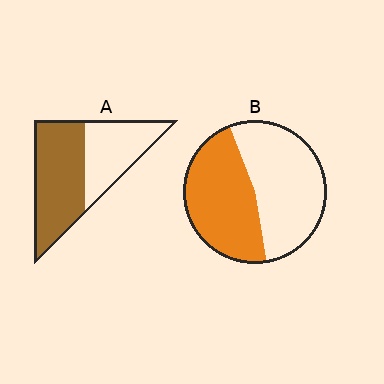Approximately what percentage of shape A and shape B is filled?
A is approximately 60% and B is approximately 45%.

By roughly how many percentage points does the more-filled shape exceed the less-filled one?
By roughly 10 percentage points (A over B).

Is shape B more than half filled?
Roughly half.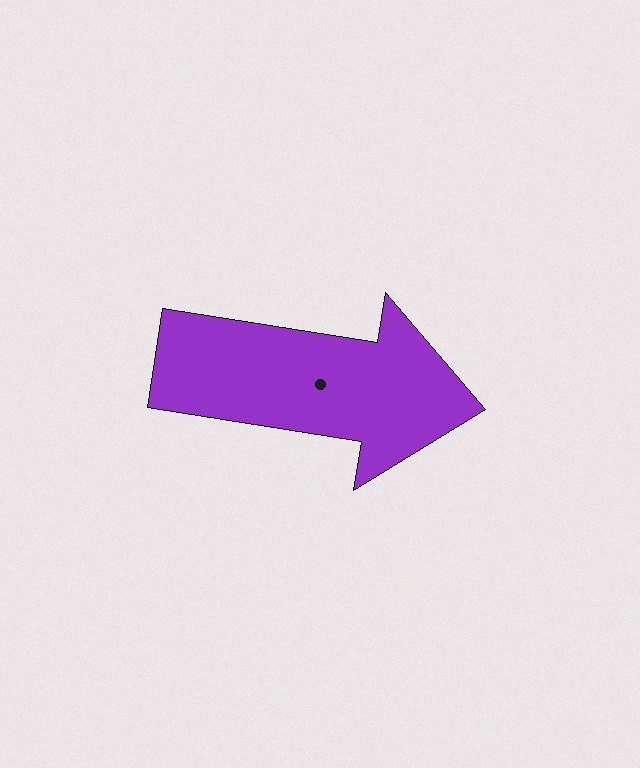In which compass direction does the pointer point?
East.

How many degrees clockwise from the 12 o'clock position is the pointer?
Approximately 99 degrees.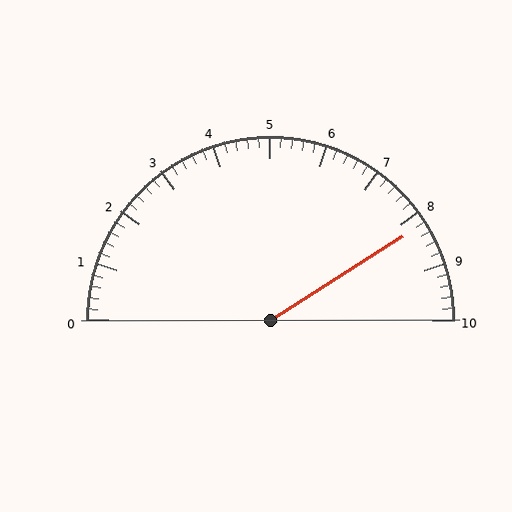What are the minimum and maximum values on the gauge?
The gauge ranges from 0 to 10.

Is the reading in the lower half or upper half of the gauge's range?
The reading is in the upper half of the range (0 to 10).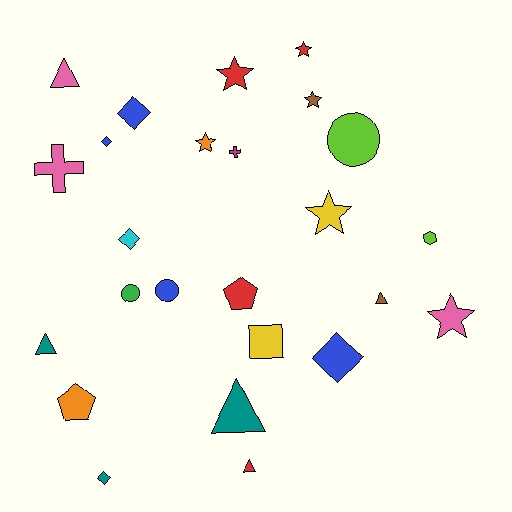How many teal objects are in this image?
There are 3 teal objects.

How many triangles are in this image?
There are 5 triangles.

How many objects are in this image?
There are 25 objects.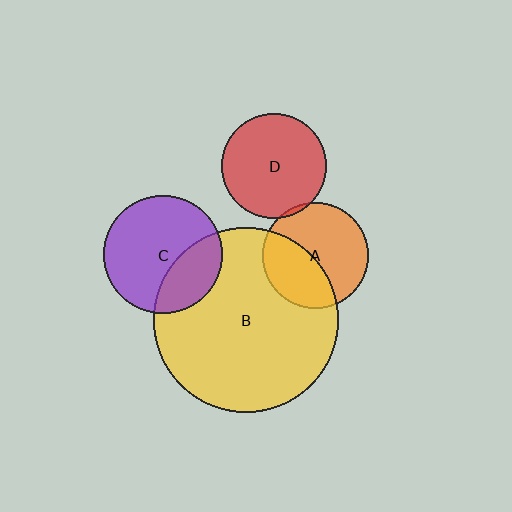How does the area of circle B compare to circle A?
Approximately 3.0 times.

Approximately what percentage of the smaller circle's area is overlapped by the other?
Approximately 30%.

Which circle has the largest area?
Circle B (yellow).